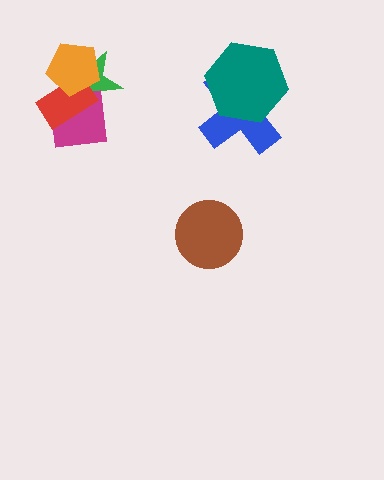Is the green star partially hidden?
Yes, it is partially covered by another shape.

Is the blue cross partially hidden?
Yes, it is partially covered by another shape.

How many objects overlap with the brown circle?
0 objects overlap with the brown circle.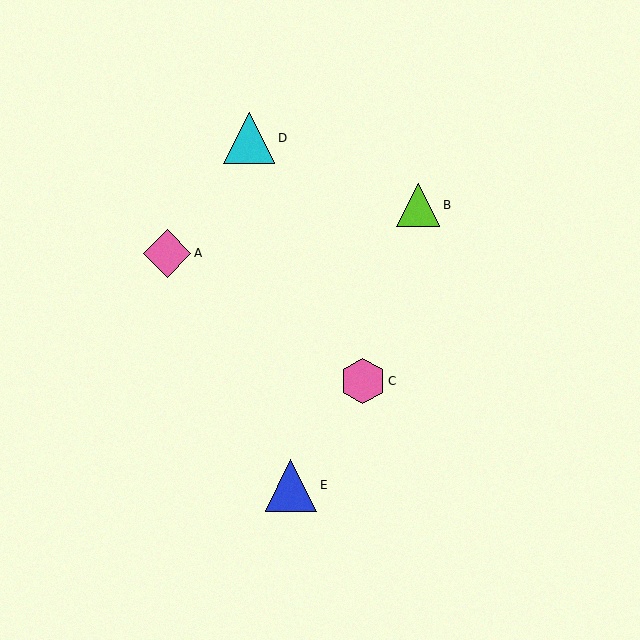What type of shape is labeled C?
Shape C is a pink hexagon.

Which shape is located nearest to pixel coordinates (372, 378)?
The pink hexagon (labeled C) at (363, 381) is nearest to that location.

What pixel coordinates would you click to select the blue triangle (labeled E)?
Click at (291, 485) to select the blue triangle E.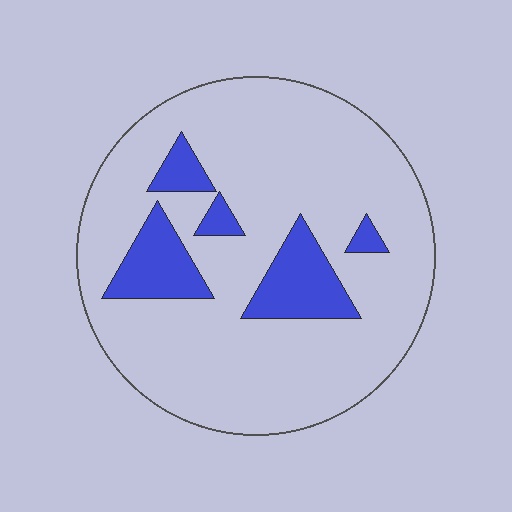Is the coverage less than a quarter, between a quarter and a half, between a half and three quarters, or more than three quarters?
Less than a quarter.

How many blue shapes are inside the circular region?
5.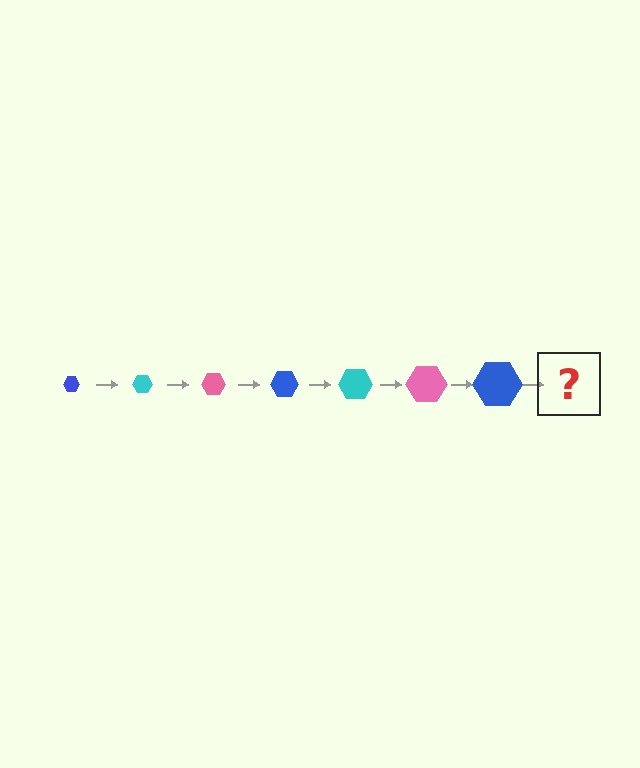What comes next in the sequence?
The next element should be a cyan hexagon, larger than the previous one.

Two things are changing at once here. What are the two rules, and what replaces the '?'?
The two rules are that the hexagon grows larger each step and the color cycles through blue, cyan, and pink. The '?' should be a cyan hexagon, larger than the previous one.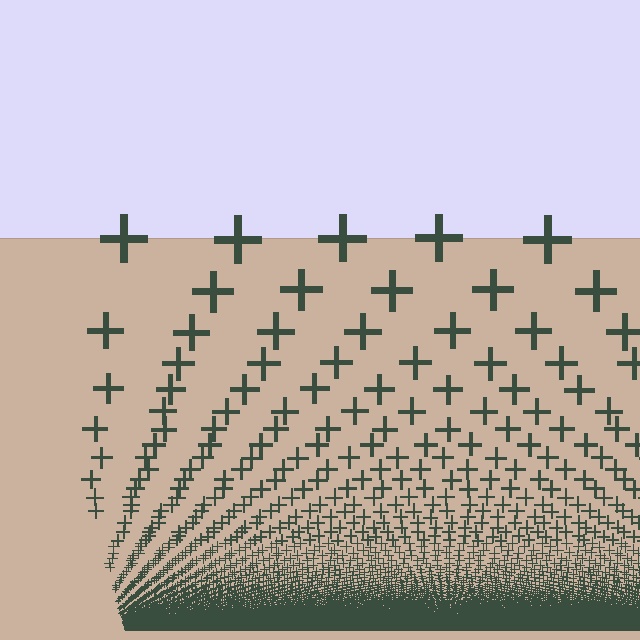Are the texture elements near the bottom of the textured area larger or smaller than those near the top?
Smaller. The gradient is inverted — elements near the bottom are smaller and denser.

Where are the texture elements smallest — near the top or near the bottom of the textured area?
Near the bottom.